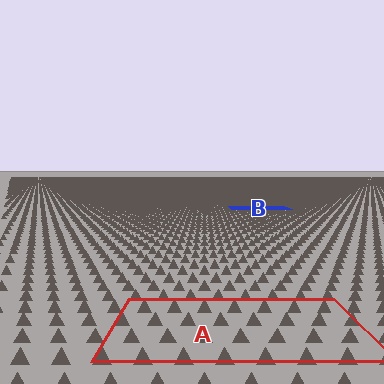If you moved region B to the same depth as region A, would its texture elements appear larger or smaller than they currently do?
They would appear larger. At a closer depth, the same texture elements are projected at a bigger on-screen size.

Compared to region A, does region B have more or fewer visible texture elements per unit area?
Region B has more texture elements per unit area — they are packed more densely because it is farther away.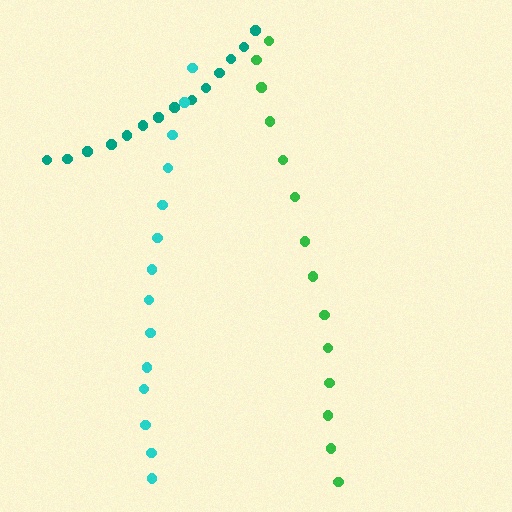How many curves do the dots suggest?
There are 3 distinct paths.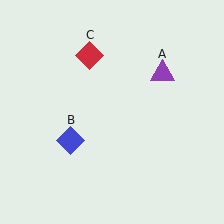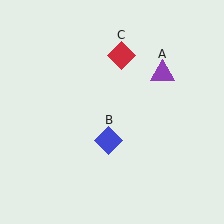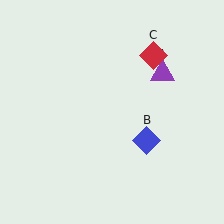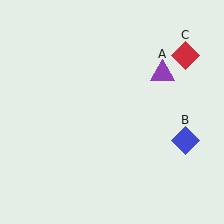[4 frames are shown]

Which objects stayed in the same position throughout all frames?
Purple triangle (object A) remained stationary.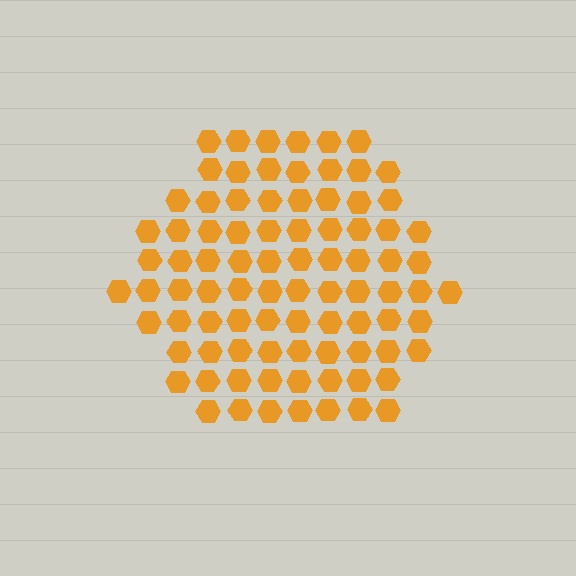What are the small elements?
The small elements are hexagons.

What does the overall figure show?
The overall figure shows a hexagon.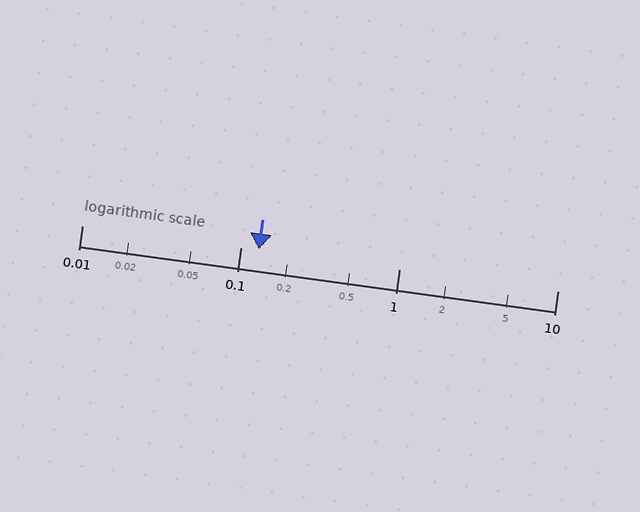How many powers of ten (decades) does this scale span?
The scale spans 3 decades, from 0.01 to 10.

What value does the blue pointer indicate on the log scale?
The pointer indicates approximately 0.13.